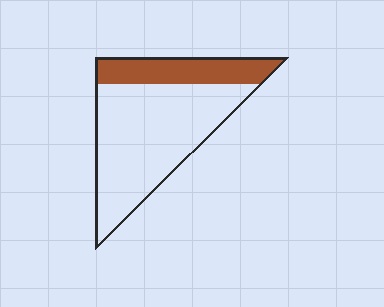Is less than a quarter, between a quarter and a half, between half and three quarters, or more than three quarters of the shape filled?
Between a quarter and a half.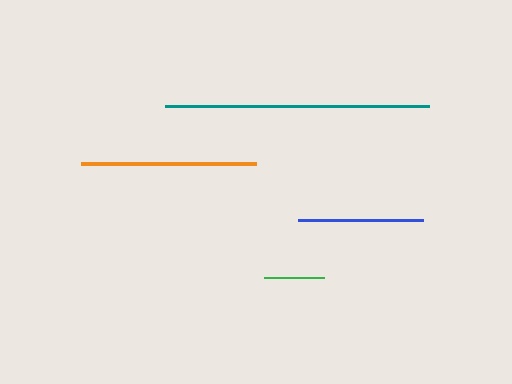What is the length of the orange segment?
The orange segment is approximately 175 pixels long.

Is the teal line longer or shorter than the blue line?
The teal line is longer than the blue line.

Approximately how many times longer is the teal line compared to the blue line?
The teal line is approximately 2.1 times the length of the blue line.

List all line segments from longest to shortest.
From longest to shortest: teal, orange, blue, green.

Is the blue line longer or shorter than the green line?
The blue line is longer than the green line.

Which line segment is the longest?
The teal line is the longest at approximately 264 pixels.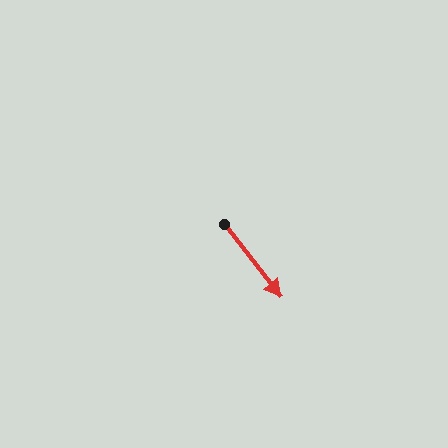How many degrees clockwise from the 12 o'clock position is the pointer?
Approximately 142 degrees.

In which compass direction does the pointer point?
Southeast.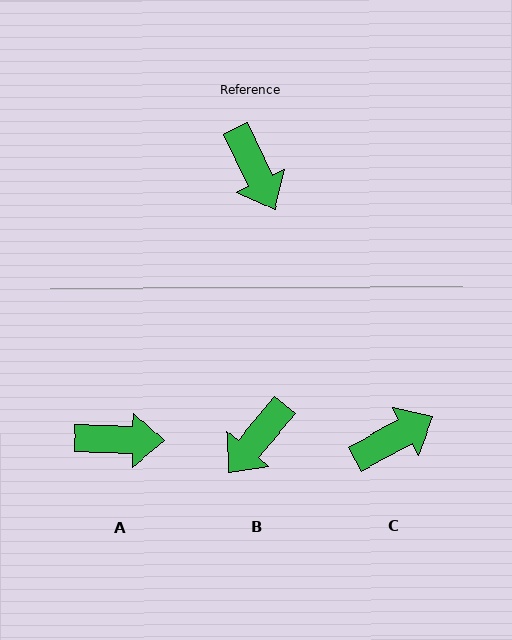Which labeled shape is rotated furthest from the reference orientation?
C, about 92 degrees away.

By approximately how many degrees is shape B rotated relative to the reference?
Approximately 66 degrees clockwise.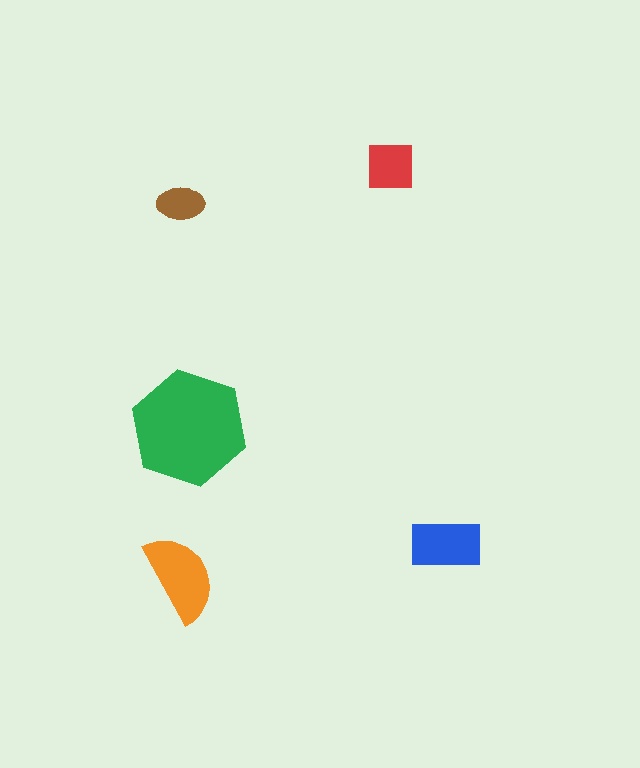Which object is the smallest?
The brown ellipse.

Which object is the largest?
The green hexagon.